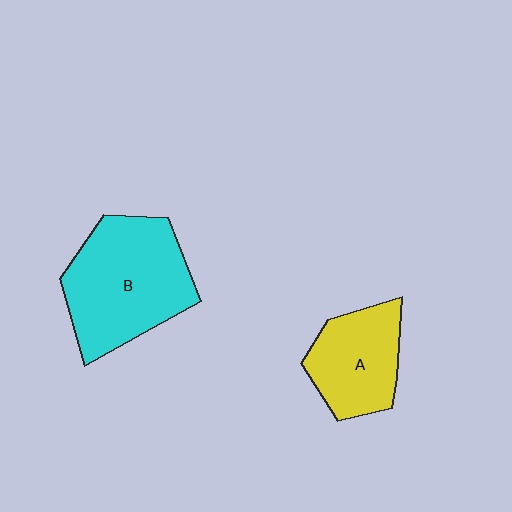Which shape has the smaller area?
Shape A (yellow).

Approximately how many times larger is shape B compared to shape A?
Approximately 1.6 times.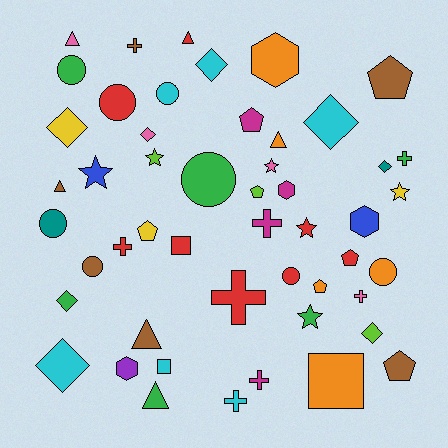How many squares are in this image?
There are 3 squares.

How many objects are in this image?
There are 50 objects.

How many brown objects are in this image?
There are 6 brown objects.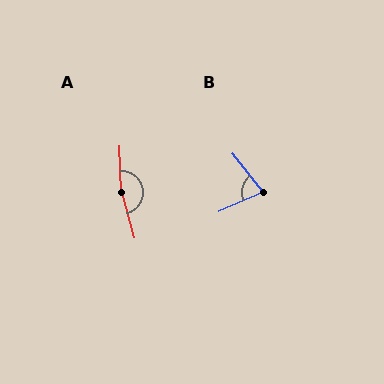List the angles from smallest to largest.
B (75°), A (166°).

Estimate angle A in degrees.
Approximately 166 degrees.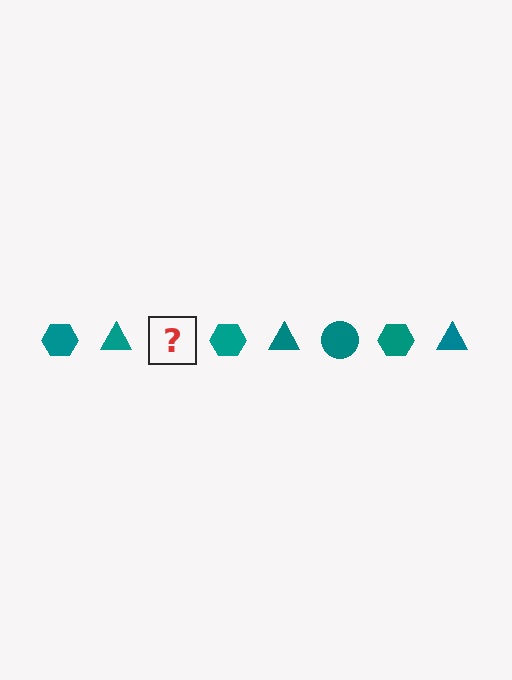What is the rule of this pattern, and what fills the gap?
The rule is that the pattern cycles through hexagon, triangle, circle shapes in teal. The gap should be filled with a teal circle.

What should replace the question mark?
The question mark should be replaced with a teal circle.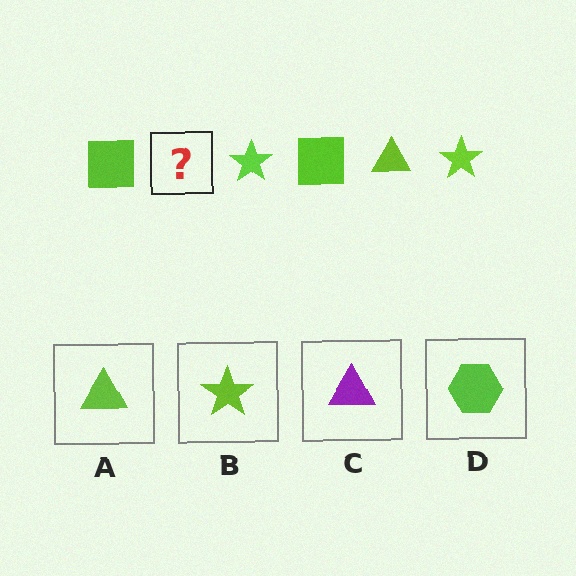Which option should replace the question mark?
Option A.